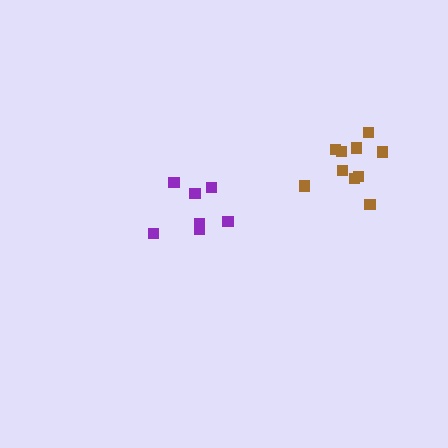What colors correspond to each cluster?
The clusters are colored: purple, brown.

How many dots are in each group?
Group 1: 7 dots, Group 2: 10 dots (17 total).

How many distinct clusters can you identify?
There are 2 distinct clusters.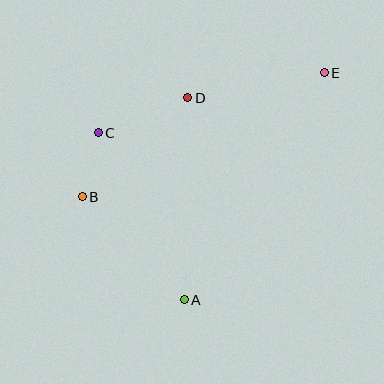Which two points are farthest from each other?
Points B and E are farthest from each other.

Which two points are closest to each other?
Points B and C are closest to each other.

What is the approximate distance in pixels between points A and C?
The distance between A and C is approximately 187 pixels.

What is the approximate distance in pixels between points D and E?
The distance between D and E is approximately 139 pixels.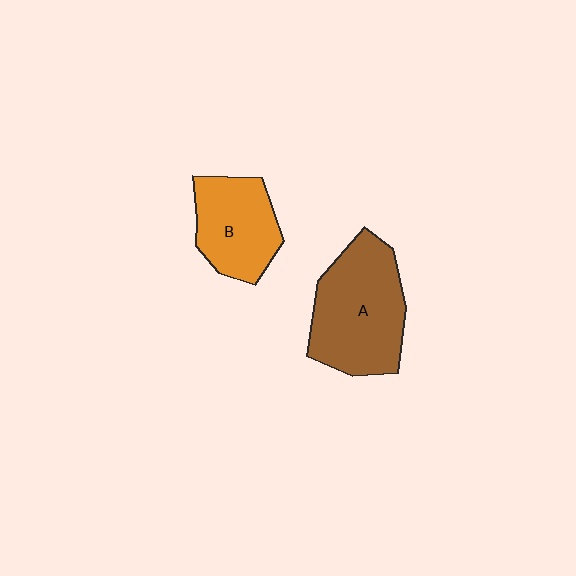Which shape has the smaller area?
Shape B (orange).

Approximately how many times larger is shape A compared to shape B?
Approximately 1.4 times.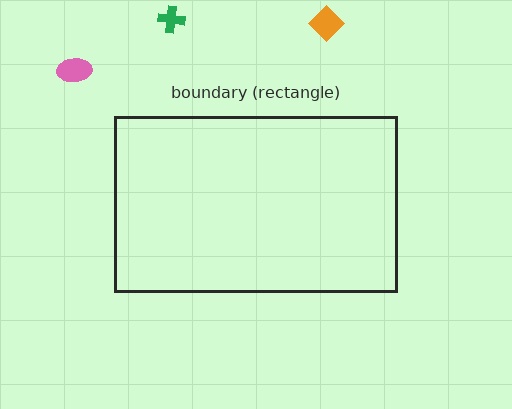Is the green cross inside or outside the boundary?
Outside.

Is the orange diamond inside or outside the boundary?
Outside.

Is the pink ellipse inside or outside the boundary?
Outside.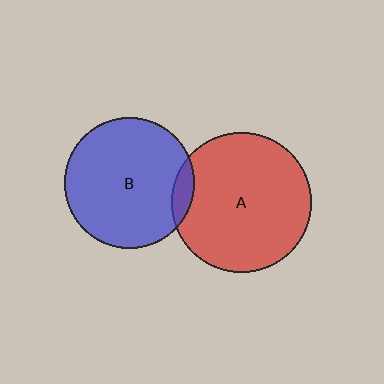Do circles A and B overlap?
Yes.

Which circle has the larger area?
Circle A (red).